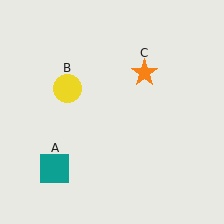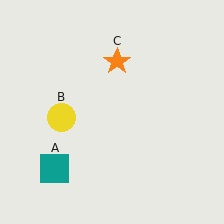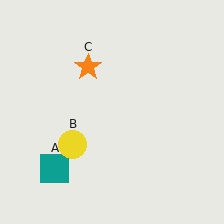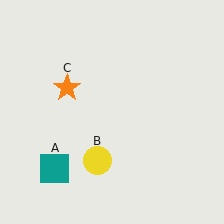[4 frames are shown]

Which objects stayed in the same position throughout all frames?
Teal square (object A) remained stationary.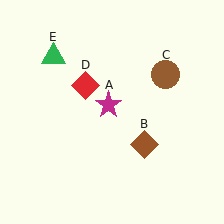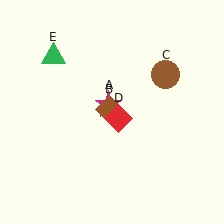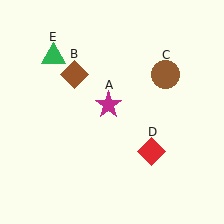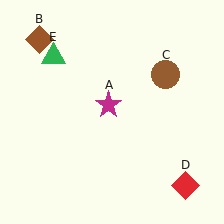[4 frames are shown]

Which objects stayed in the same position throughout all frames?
Magenta star (object A) and brown circle (object C) and green triangle (object E) remained stationary.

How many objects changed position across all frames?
2 objects changed position: brown diamond (object B), red diamond (object D).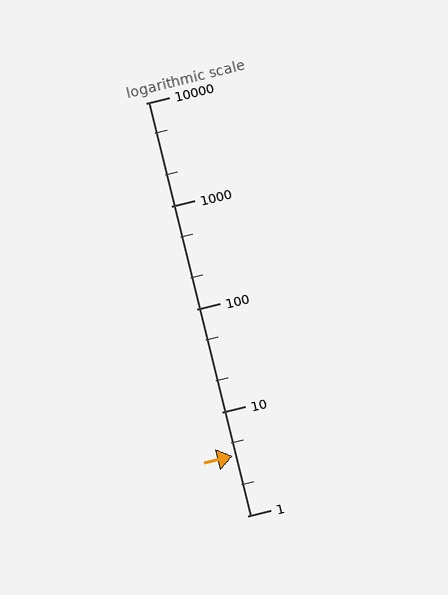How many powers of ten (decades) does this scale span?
The scale spans 4 decades, from 1 to 10000.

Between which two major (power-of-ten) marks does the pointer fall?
The pointer is between 1 and 10.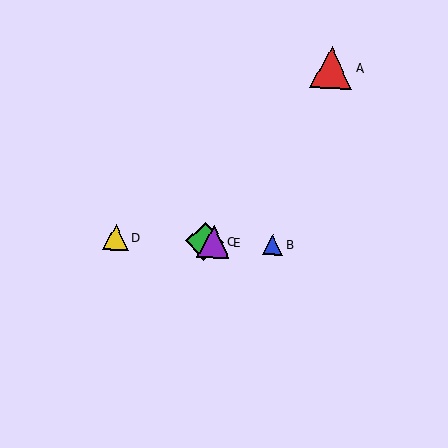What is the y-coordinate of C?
Object C is at y≈241.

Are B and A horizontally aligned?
No, B is at y≈245 and A is at y≈68.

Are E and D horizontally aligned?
Yes, both are at y≈242.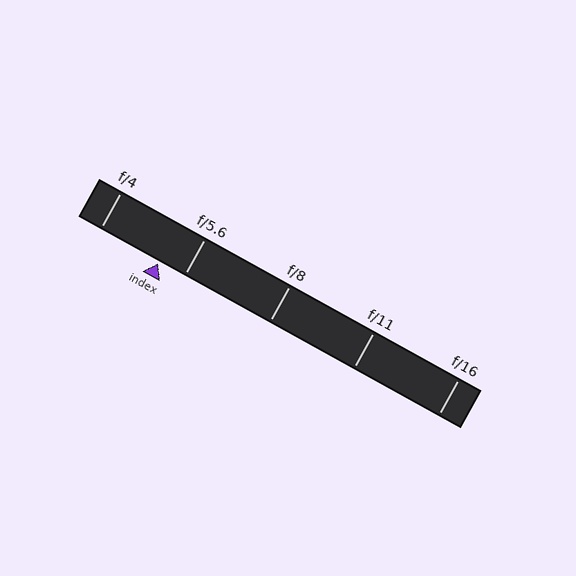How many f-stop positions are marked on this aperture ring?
There are 5 f-stop positions marked.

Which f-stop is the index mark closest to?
The index mark is closest to f/5.6.